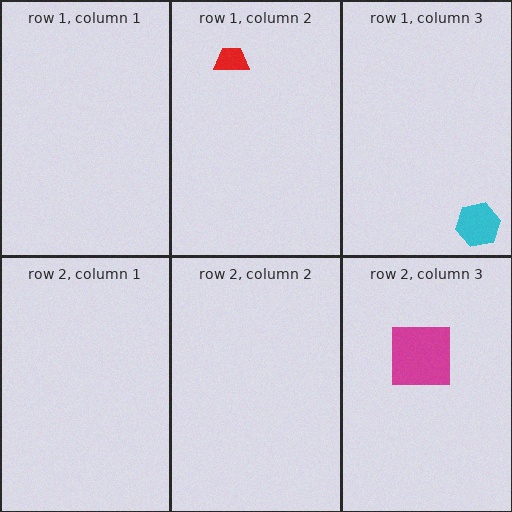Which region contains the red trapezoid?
The row 1, column 2 region.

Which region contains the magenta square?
The row 2, column 3 region.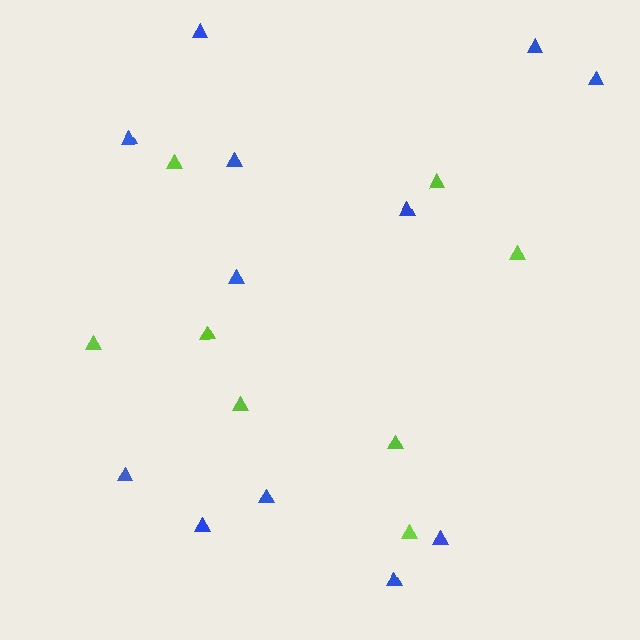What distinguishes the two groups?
There are 2 groups: one group of lime triangles (8) and one group of blue triangles (12).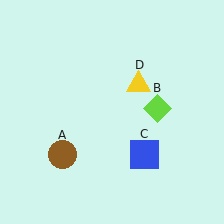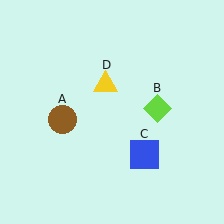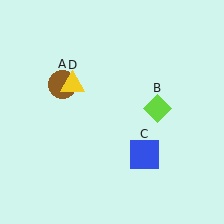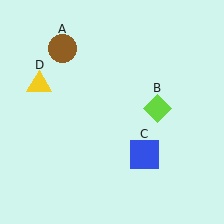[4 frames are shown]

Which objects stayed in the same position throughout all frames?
Lime diamond (object B) and blue square (object C) remained stationary.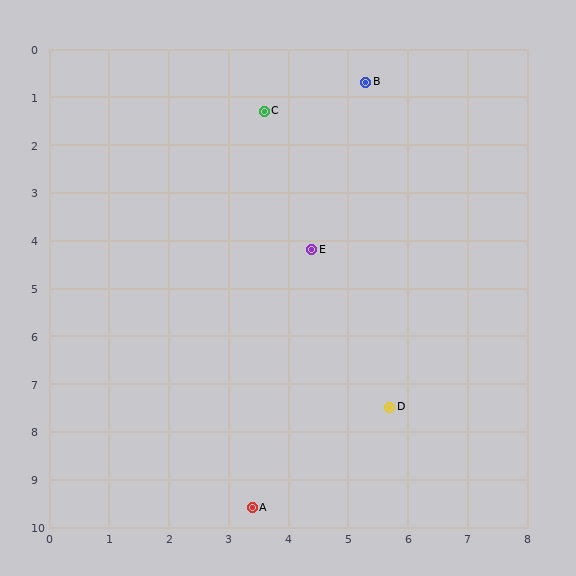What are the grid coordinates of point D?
Point D is at approximately (5.7, 7.5).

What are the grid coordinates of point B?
Point B is at approximately (5.3, 0.7).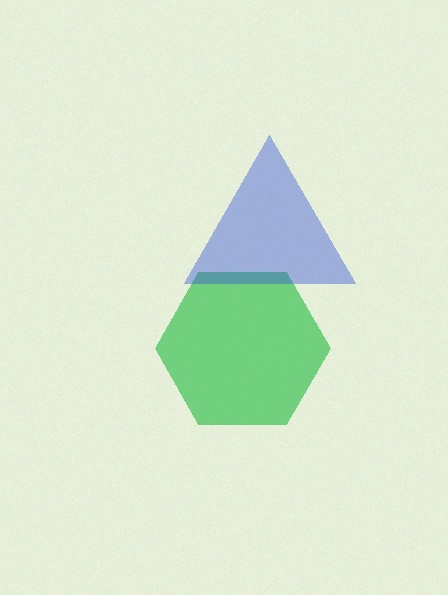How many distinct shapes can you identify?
There are 2 distinct shapes: a green hexagon, a blue triangle.